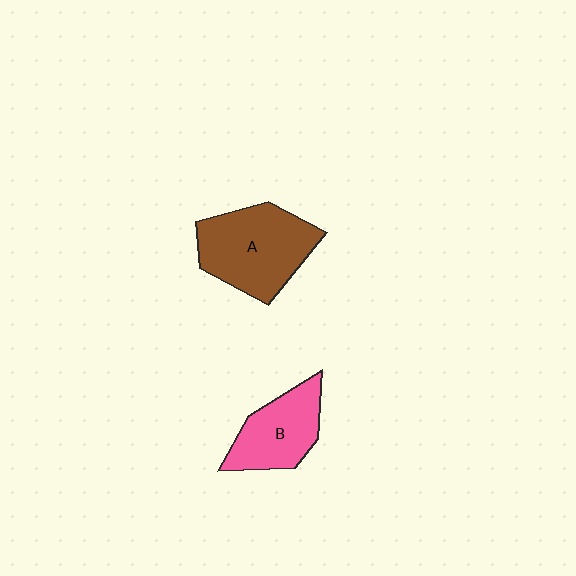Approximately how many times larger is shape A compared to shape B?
Approximately 1.4 times.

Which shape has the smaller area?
Shape B (pink).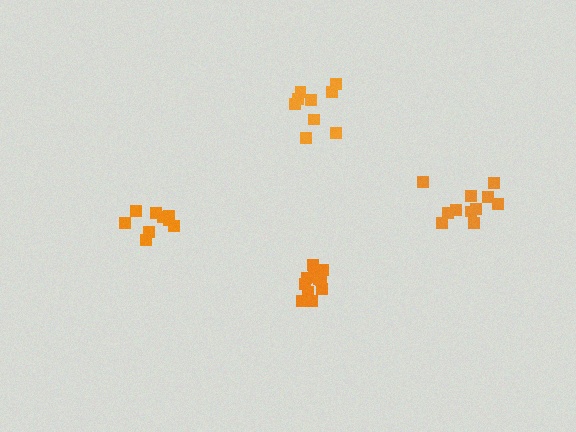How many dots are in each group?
Group 1: 9 dots, Group 2: 11 dots, Group 3: 11 dots, Group 4: 9 dots (40 total).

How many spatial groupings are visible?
There are 4 spatial groupings.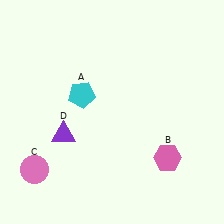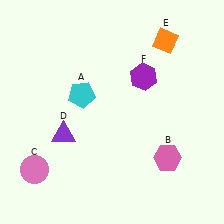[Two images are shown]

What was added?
An orange diamond (E), a purple hexagon (F) were added in Image 2.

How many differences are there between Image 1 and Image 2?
There are 2 differences between the two images.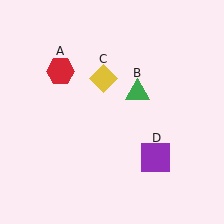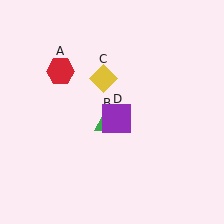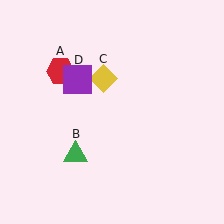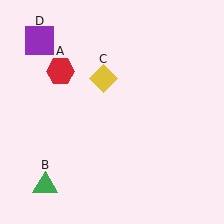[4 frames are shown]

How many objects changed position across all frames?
2 objects changed position: green triangle (object B), purple square (object D).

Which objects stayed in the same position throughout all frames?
Red hexagon (object A) and yellow diamond (object C) remained stationary.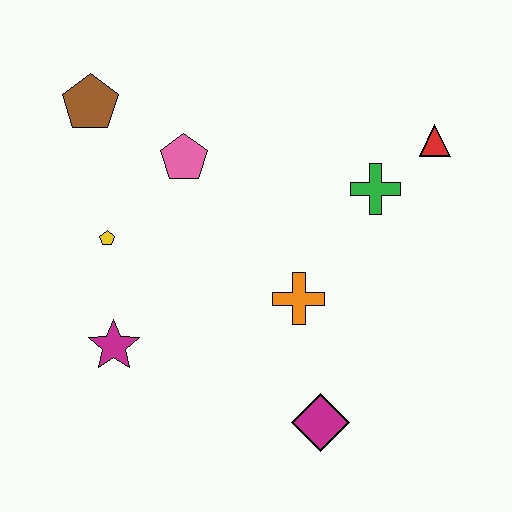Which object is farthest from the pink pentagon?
The magenta diamond is farthest from the pink pentagon.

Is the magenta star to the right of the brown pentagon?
Yes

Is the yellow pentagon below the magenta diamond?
No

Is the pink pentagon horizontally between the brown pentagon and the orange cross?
Yes